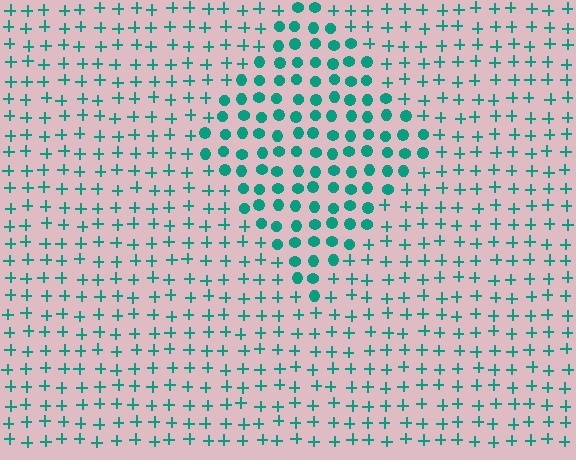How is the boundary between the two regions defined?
The boundary is defined by a change in element shape: circles inside vs. plus signs outside. All elements share the same color and spacing.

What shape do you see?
I see a diamond.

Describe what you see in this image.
The image is filled with small teal elements arranged in a uniform grid. A diamond-shaped region contains circles, while the surrounding area contains plus signs. The boundary is defined purely by the change in element shape.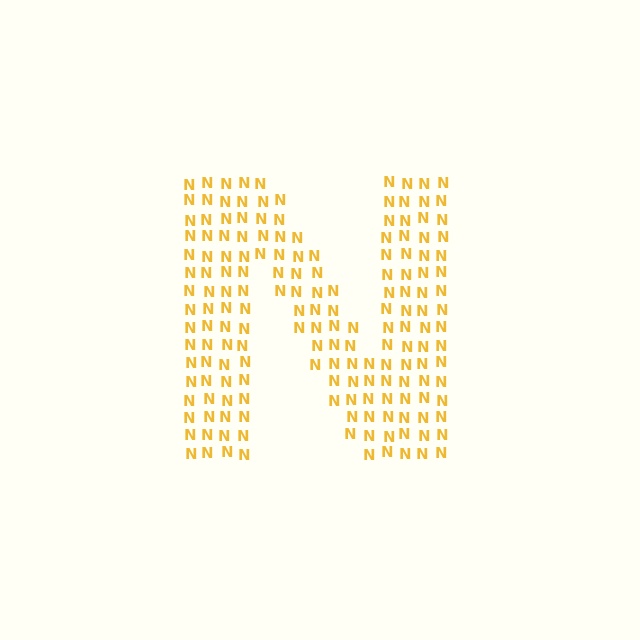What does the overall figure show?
The overall figure shows the letter N.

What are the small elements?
The small elements are letter N's.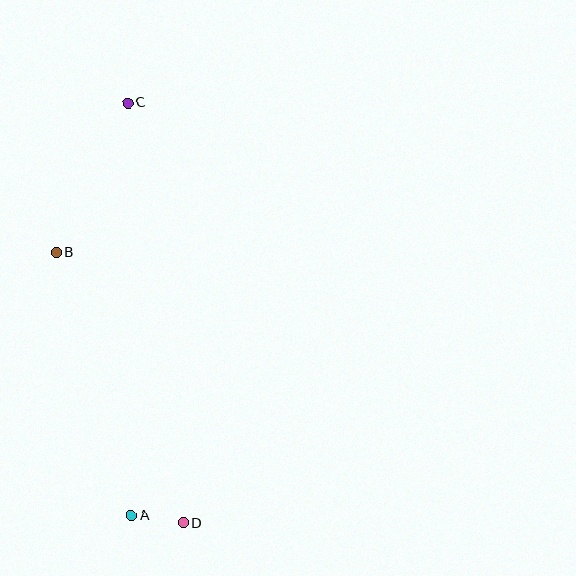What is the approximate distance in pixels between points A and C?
The distance between A and C is approximately 413 pixels.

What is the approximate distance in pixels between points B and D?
The distance between B and D is approximately 298 pixels.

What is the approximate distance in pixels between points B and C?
The distance between B and C is approximately 166 pixels.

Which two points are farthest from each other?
Points C and D are farthest from each other.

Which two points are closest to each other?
Points A and D are closest to each other.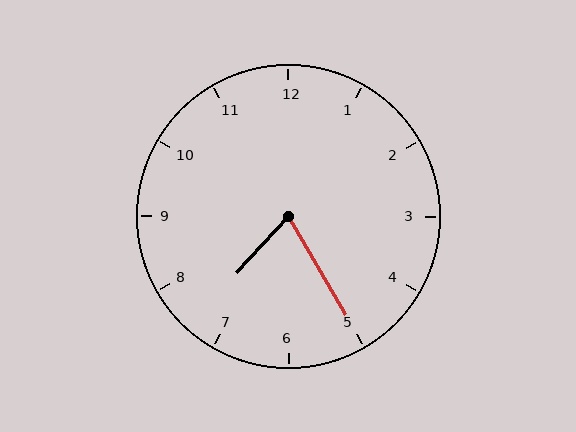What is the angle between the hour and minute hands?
Approximately 72 degrees.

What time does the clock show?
7:25.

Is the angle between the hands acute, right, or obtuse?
It is acute.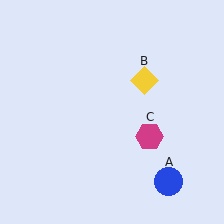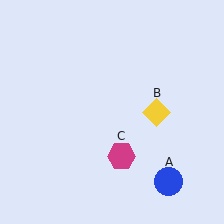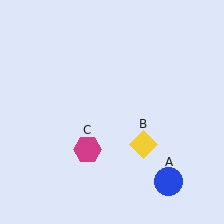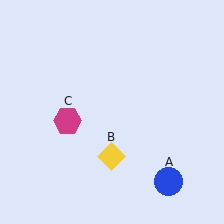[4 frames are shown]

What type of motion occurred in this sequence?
The yellow diamond (object B), magenta hexagon (object C) rotated clockwise around the center of the scene.